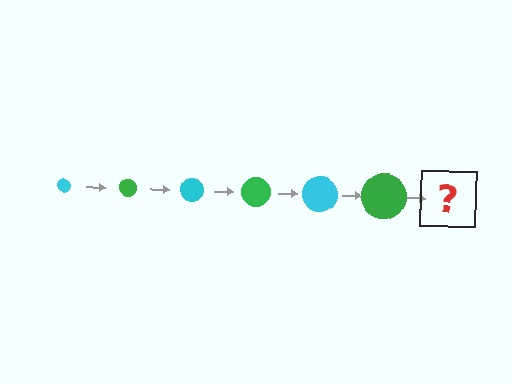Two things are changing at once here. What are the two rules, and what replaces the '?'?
The two rules are that the circle grows larger each step and the color cycles through cyan and green. The '?' should be a cyan circle, larger than the previous one.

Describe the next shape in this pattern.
It should be a cyan circle, larger than the previous one.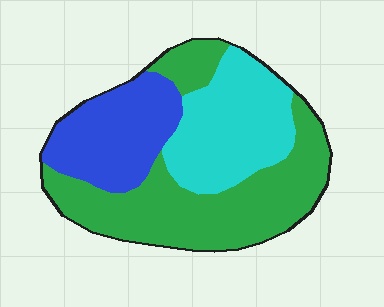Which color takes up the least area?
Blue, at roughly 25%.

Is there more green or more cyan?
Green.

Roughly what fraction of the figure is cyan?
Cyan covers around 30% of the figure.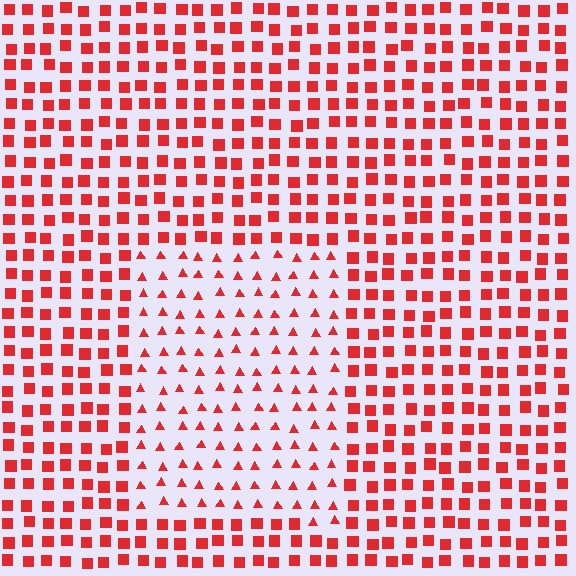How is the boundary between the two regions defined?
The boundary is defined by a change in element shape: triangles inside vs. squares outside. All elements share the same color and spacing.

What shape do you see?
I see a rectangle.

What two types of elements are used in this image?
The image uses triangles inside the rectangle region and squares outside it.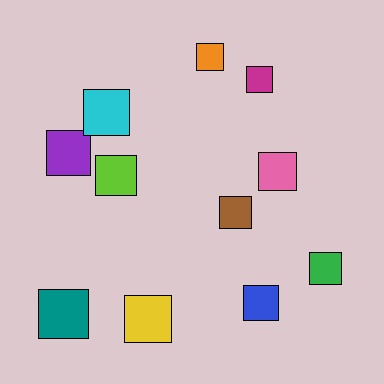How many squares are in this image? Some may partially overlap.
There are 11 squares.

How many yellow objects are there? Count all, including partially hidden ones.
There is 1 yellow object.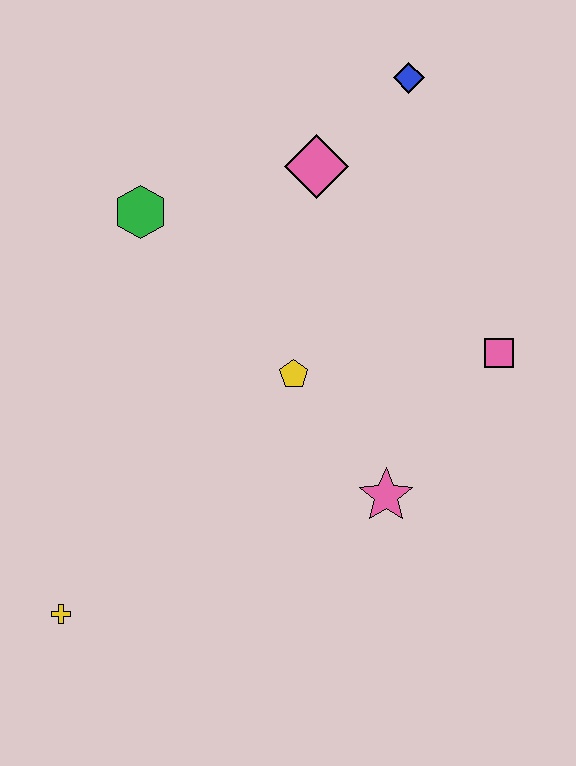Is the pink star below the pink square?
Yes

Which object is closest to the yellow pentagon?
The pink star is closest to the yellow pentagon.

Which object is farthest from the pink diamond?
The yellow cross is farthest from the pink diamond.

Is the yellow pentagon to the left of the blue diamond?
Yes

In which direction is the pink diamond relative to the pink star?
The pink diamond is above the pink star.